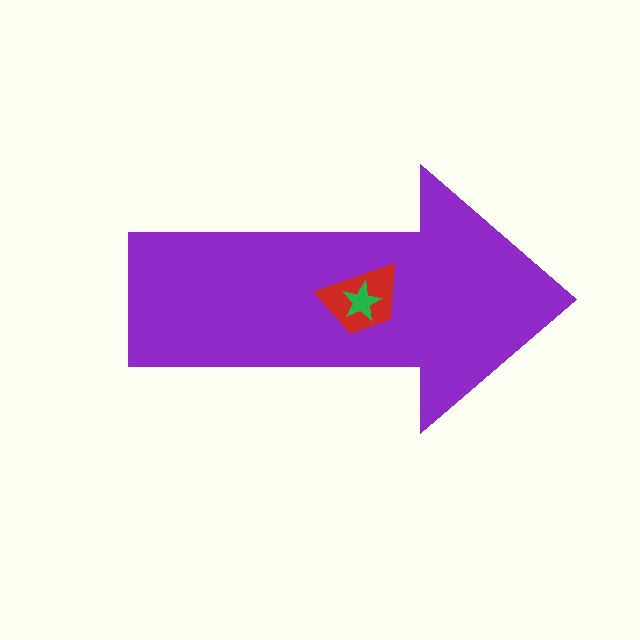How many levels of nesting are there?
3.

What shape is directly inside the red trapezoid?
The green star.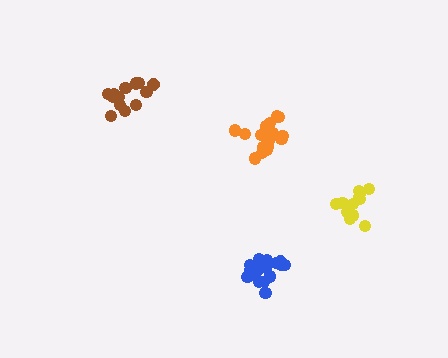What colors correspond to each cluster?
The clusters are colored: brown, orange, blue, yellow.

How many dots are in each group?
Group 1: 13 dots, Group 2: 19 dots, Group 3: 17 dots, Group 4: 13 dots (62 total).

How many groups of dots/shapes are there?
There are 4 groups.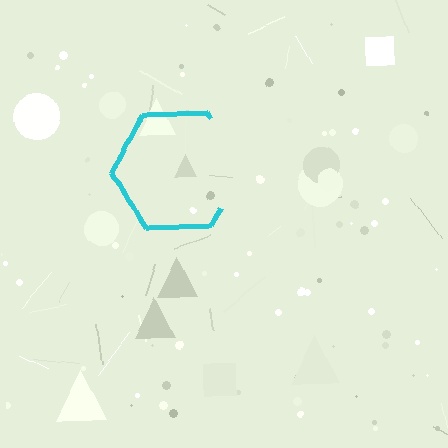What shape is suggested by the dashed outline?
The dashed outline suggests a hexagon.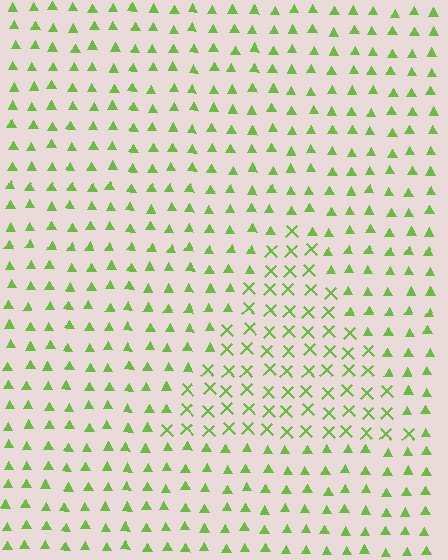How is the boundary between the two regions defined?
The boundary is defined by a change in element shape: X marks inside vs. triangles outside. All elements share the same color and spacing.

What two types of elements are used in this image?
The image uses X marks inside the triangle region and triangles outside it.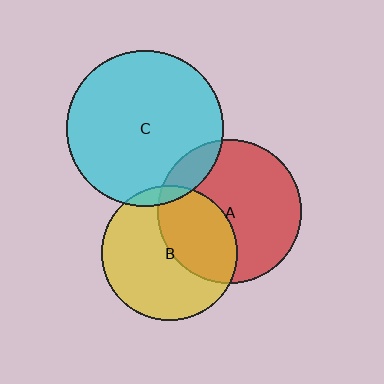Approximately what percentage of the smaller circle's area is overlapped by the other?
Approximately 5%.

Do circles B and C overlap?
Yes.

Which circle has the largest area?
Circle C (cyan).